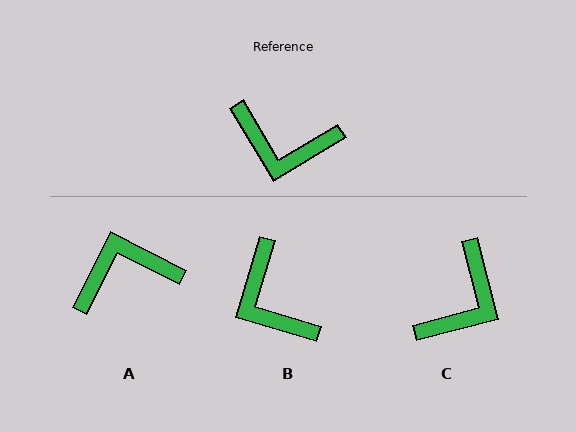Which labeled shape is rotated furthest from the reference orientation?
A, about 148 degrees away.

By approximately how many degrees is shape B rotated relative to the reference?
Approximately 47 degrees clockwise.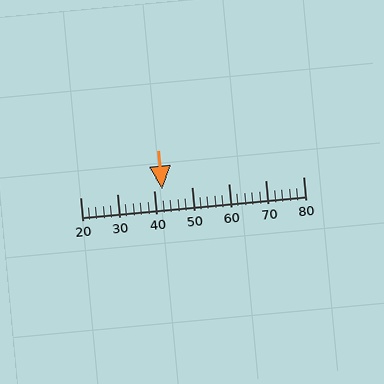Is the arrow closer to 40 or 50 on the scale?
The arrow is closer to 40.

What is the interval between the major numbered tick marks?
The major tick marks are spaced 10 units apart.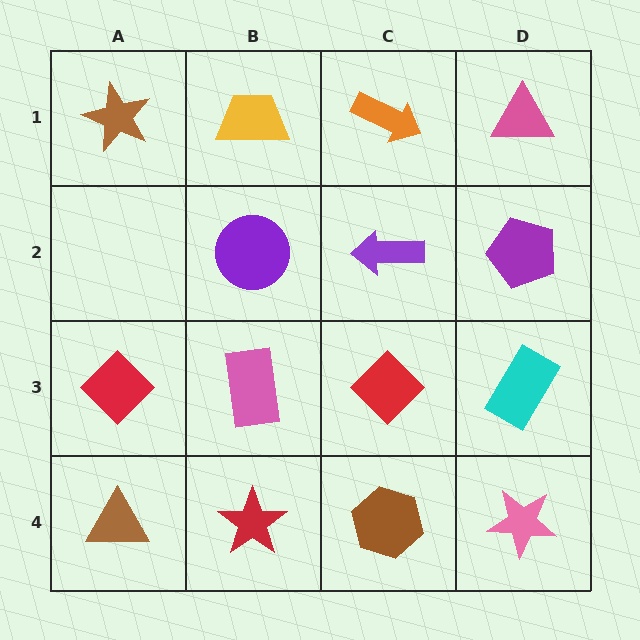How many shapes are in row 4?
4 shapes.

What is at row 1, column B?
A yellow trapezoid.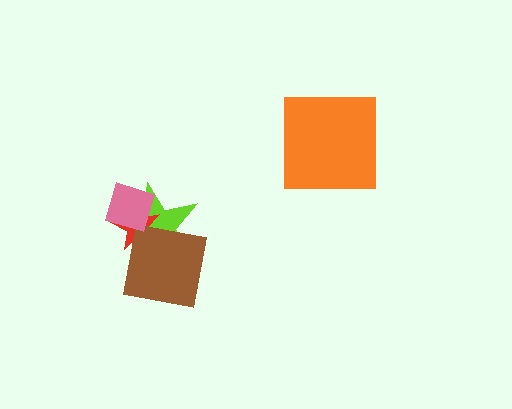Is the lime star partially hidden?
Yes, it is partially covered by another shape.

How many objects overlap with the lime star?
3 objects overlap with the lime star.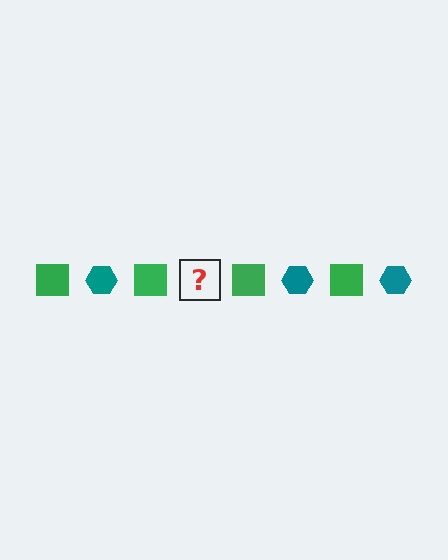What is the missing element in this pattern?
The missing element is a teal hexagon.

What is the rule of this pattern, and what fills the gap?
The rule is that the pattern alternates between green square and teal hexagon. The gap should be filled with a teal hexagon.